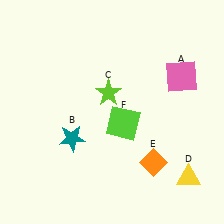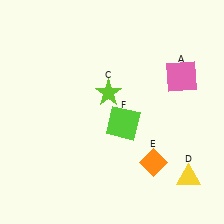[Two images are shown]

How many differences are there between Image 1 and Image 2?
There is 1 difference between the two images.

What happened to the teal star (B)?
The teal star (B) was removed in Image 2. It was in the bottom-left area of Image 1.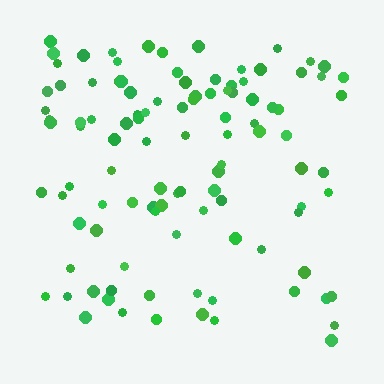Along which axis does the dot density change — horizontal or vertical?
Vertical.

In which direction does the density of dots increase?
From bottom to top, with the top side densest.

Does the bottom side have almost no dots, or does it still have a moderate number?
Still a moderate number, just noticeably fewer than the top.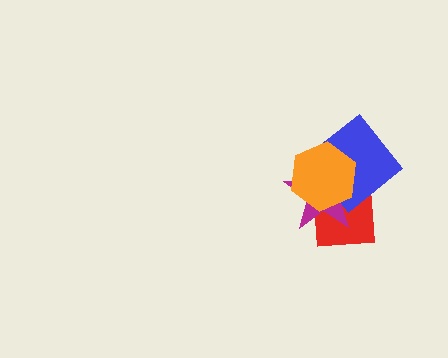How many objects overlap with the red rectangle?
3 objects overlap with the red rectangle.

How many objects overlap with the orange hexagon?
3 objects overlap with the orange hexagon.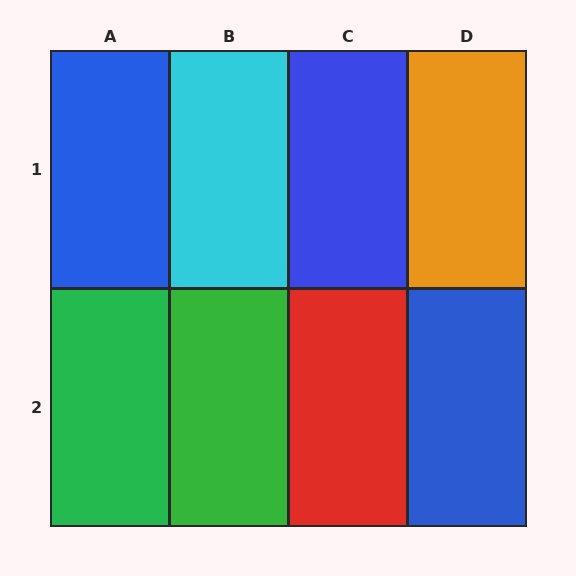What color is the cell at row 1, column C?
Blue.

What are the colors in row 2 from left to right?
Green, green, red, blue.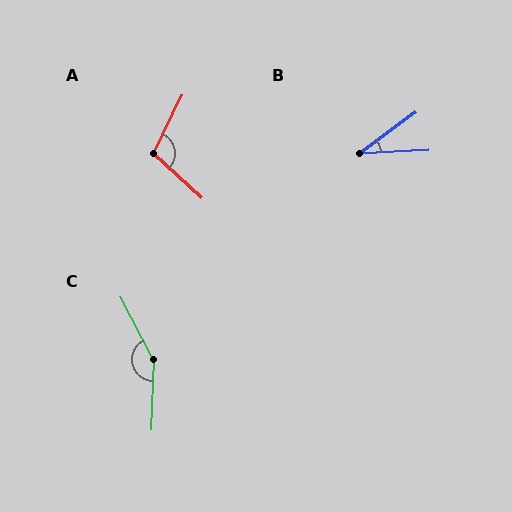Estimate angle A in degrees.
Approximately 106 degrees.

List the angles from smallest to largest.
B (33°), A (106°), C (150°).